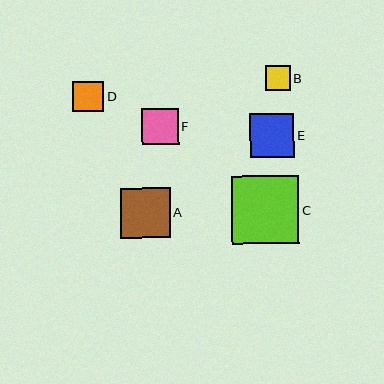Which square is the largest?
Square C is the largest with a size of approximately 68 pixels.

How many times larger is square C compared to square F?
Square C is approximately 1.9 times the size of square F.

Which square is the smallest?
Square B is the smallest with a size of approximately 25 pixels.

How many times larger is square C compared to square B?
Square C is approximately 2.7 times the size of square B.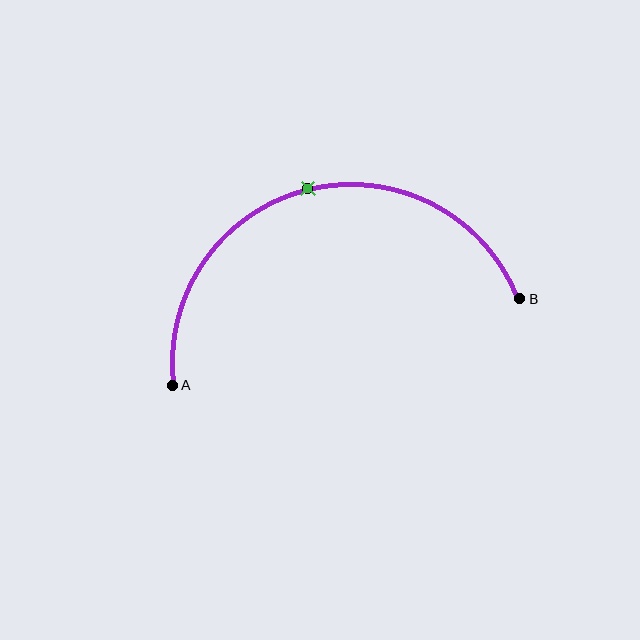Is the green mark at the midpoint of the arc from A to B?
Yes. The green mark lies on the arc at equal arc-length from both A and B — it is the arc midpoint.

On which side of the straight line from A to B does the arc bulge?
The arc bulges above the straight line connecting A and B.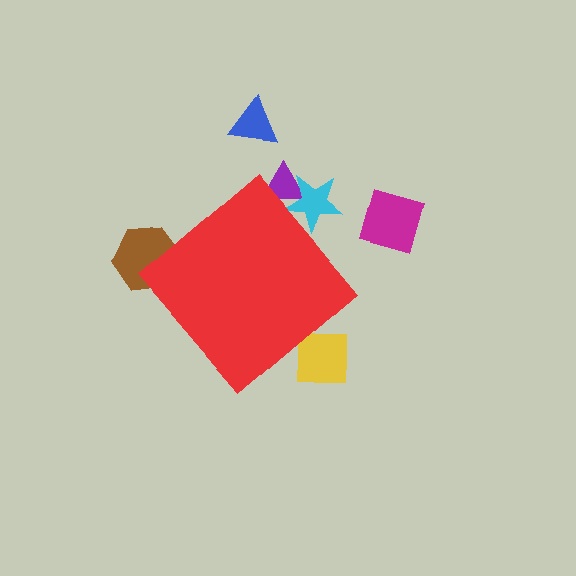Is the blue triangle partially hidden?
No, the blue triangle is fully visible.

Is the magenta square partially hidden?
No, the magenta square is fully visible.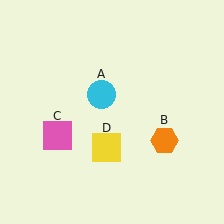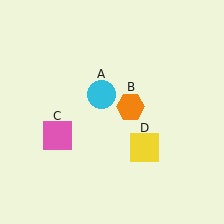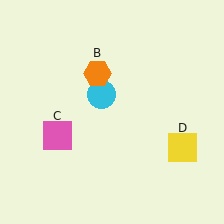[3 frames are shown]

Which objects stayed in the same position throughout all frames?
Cyan circle (object A) and pink square (object C) remained stationary.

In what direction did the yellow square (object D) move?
The yellow square (object D) moved right.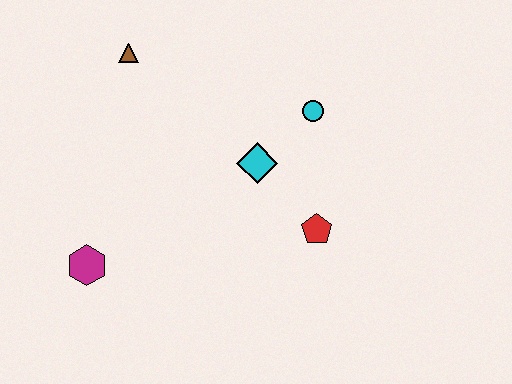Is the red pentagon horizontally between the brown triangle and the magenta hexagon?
No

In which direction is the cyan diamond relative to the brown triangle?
The cyan diamond is to the right of the brown triangle.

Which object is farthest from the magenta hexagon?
The cyan circle is farthest from the magenta hexagon.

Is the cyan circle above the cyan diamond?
Yes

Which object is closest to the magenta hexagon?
The cyan diamond is closest to the magenta hexagon.